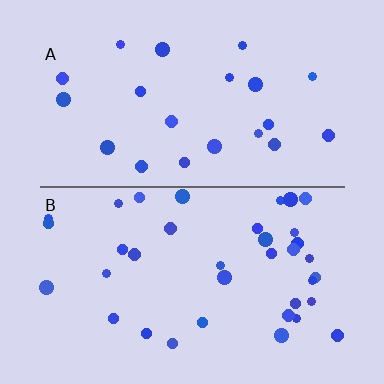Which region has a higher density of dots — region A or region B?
B (the bottom).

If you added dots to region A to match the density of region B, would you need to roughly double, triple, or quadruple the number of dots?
Approximately double.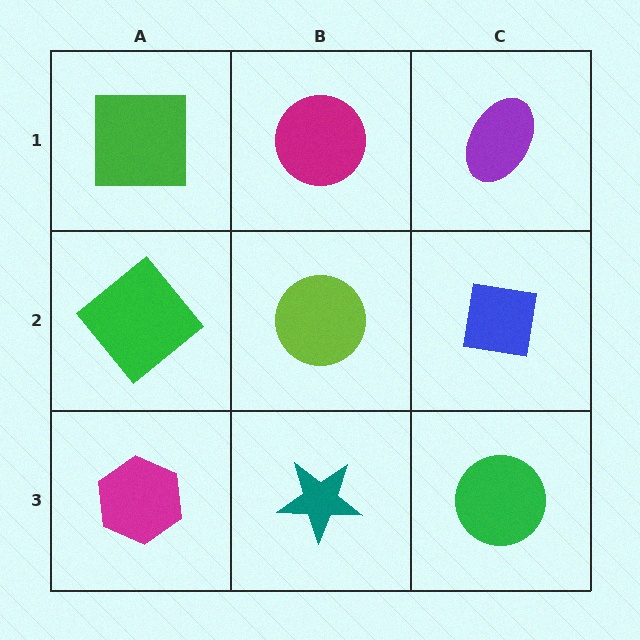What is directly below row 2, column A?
A magenta hexagon.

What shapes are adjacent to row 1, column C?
A blue square (row 2, column C), a magenta circle (row 1, column B).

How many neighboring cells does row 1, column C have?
2.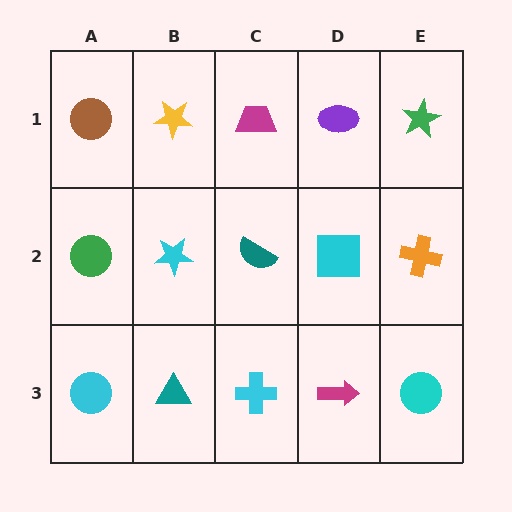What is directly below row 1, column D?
A cyan square.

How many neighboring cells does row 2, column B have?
4.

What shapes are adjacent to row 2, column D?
A purple ellipse (row 1, column D), a magenta arrow (row 3, column D), a teal semicircle (row 2, column C), an orange cross (row 2, column E).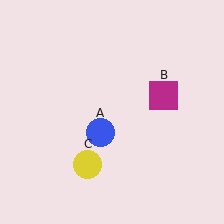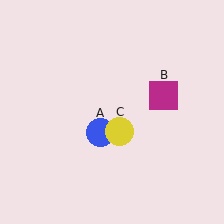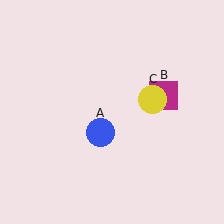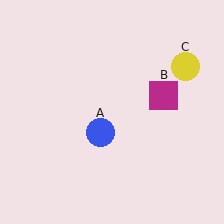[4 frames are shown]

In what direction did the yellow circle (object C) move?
The yellow circle (object C) moved up and to the right.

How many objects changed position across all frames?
1 object changed position: yellow circle (object C).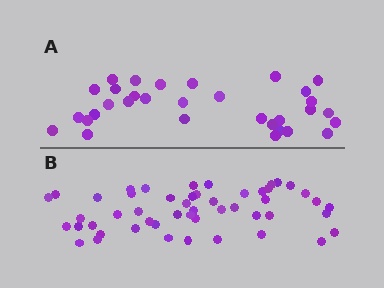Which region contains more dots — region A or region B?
Region B (the bottom region) has more dots.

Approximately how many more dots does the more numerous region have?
Region B has approximately 20 more dots than region A.